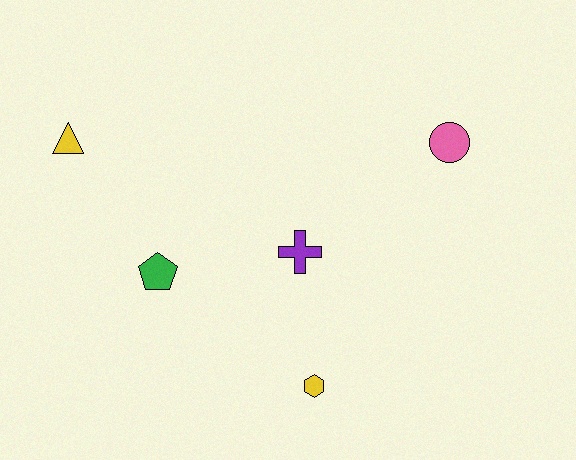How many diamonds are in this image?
There are no diamonds.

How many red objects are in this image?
There are no red objects.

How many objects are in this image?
There are 5 objects.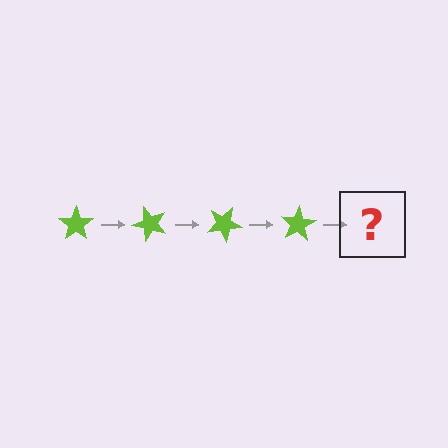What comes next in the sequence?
The next element should be a lime star rotated 200 degrees.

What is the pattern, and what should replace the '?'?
The pattern is that the star rotates 50 degrees each step. The '?' should be a lime star rotated 200 degrees.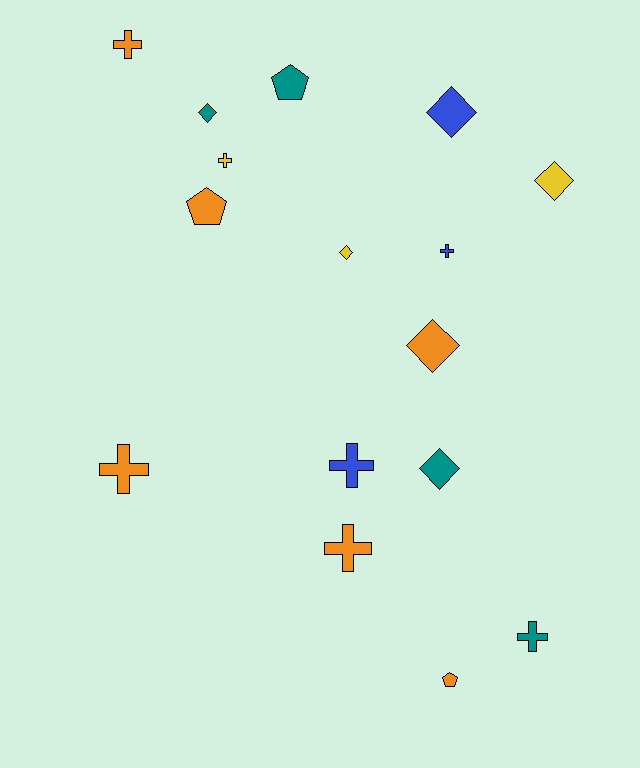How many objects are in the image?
There are 16 objects.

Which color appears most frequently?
Orange, with 6 objects.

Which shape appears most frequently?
Cross, with 7 objects.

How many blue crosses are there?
There are 2 blue crosses.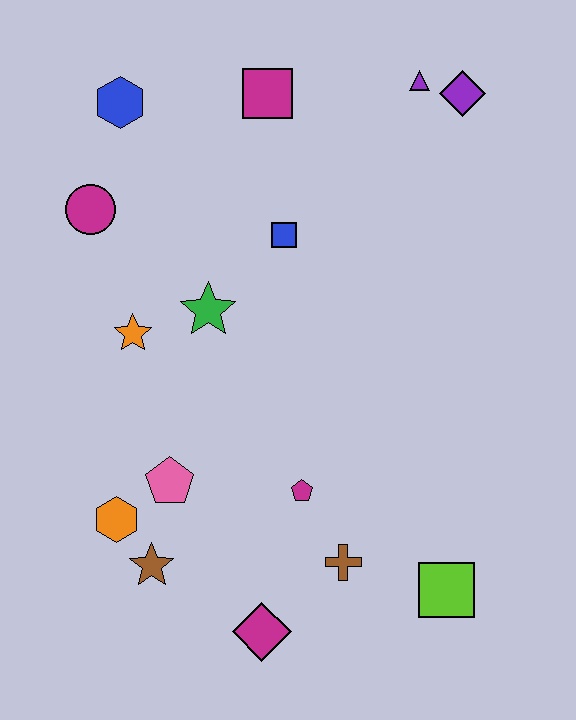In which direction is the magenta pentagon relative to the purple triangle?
The magenta pentagon is below the purple triangle.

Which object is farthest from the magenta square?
The magenta diamond is farthest from the magenta square.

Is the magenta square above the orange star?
Yes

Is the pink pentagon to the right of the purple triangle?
No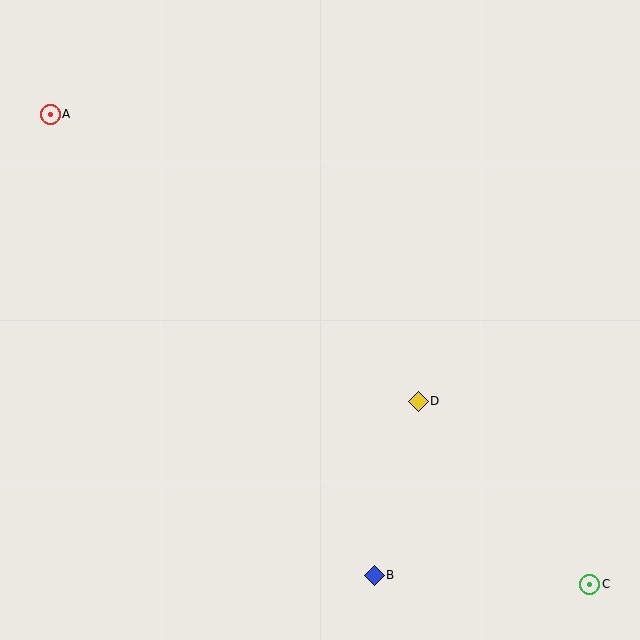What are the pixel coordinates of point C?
Point C is at (590, 584).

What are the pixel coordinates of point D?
Point D is at (418, 401).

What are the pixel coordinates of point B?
Point B is at (374, 575).